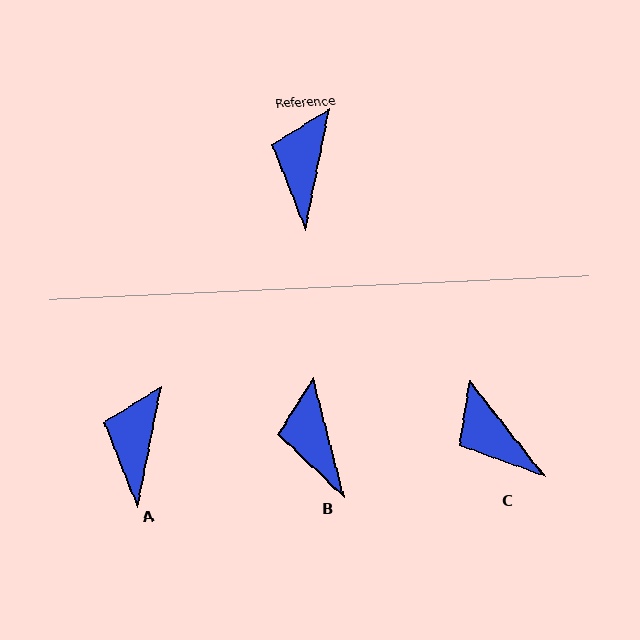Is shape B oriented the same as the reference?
No, it is off by about 26 degrees.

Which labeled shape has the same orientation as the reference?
A.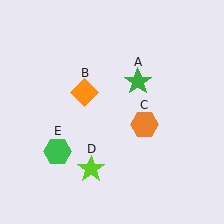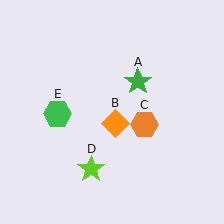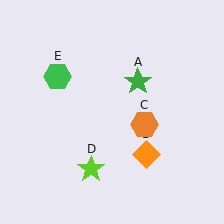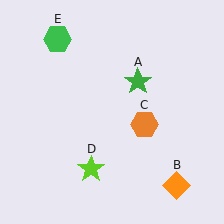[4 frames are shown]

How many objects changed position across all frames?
2 objects changed position: orange diamond (object B), green hexagon (object E).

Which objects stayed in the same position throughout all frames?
Green star (object A) and orange hexagon (object C) and lime star (object D) remained stationary.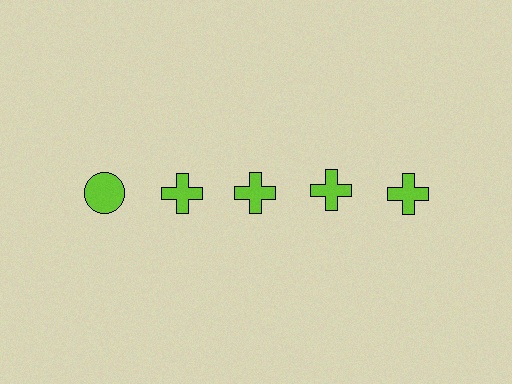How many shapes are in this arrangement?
There are 5 shapes arranged in a grid pattern.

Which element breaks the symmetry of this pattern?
The lime circle in the top row, leftmost column breaks the symmetry. All other shapes are lime crosses.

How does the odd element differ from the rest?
It has a different shape: circle instead of cross.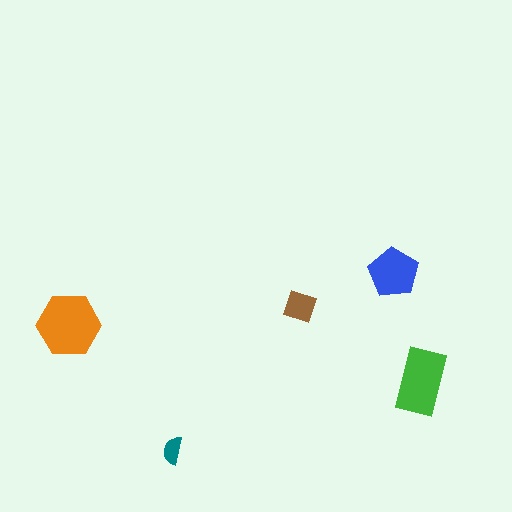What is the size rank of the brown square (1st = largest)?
4th.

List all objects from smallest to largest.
The teal semicircle, the brown square, the blue pentagon, the green rectangle, the orange hexagon.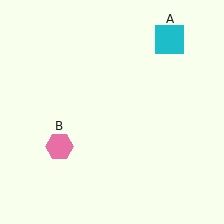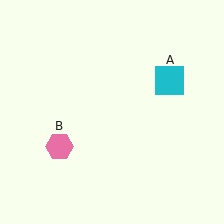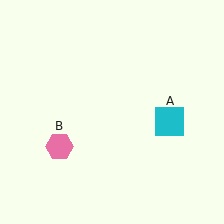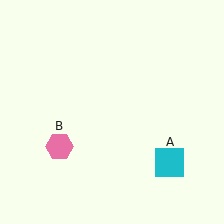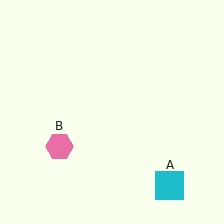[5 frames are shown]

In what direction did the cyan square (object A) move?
The cyan square (object A) moved down.